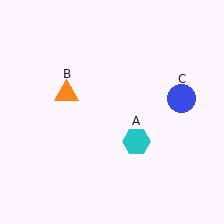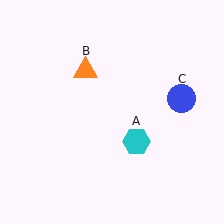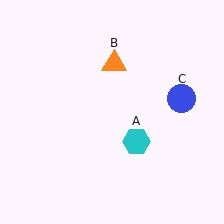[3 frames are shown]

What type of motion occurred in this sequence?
The orange triangle (object B) rotated clockwise around the center of the scene.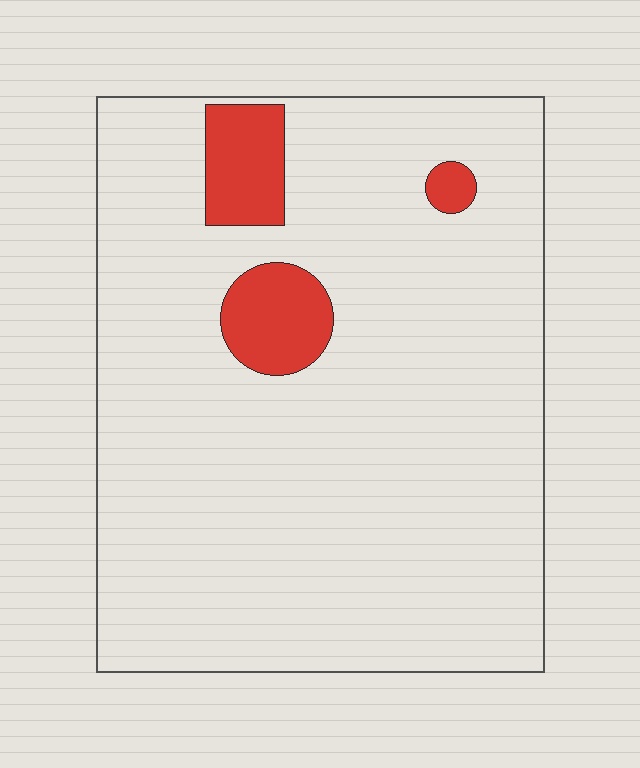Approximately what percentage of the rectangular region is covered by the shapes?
Approximately 10%.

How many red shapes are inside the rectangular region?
3.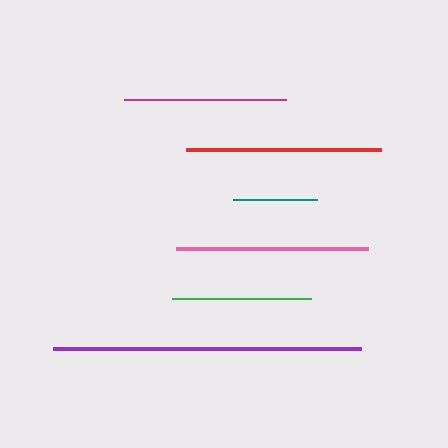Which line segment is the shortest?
The teal line is the shortest at approximately 84 pixels.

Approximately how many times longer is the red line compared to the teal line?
The red line is approximately 2.3 times the length of the teal line.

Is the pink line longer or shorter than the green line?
The pink line is longer than the green line.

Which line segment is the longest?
The purple line is the longest at approximately 308 pixels.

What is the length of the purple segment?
The purple segment is approximately 308 pixels long.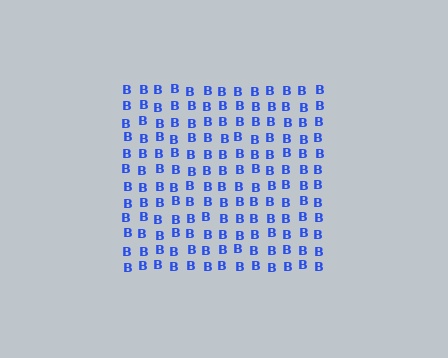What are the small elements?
The small elements are letter B's.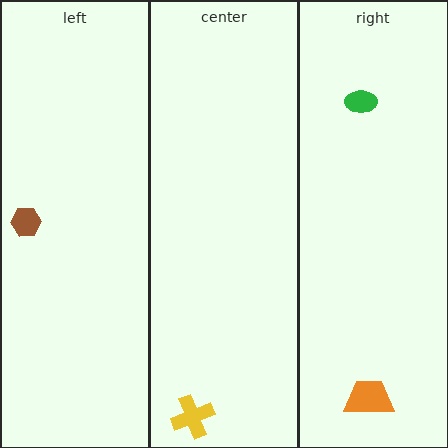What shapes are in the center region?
The yellow cross.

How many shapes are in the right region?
2.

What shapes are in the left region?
The brown hexagon.